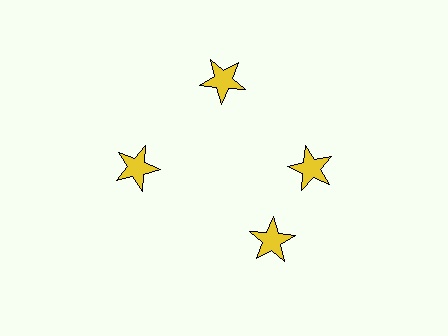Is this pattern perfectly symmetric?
No. The 4 yellow stars are arranged in a ring, but one element near the 6 o'clock position is rotated out of alignment along the ring, breaking the 4-fold rotational symmetry.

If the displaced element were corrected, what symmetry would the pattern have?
It would have 4-fold rotational symmetry — the pattern would map onto itself every 90 degrees.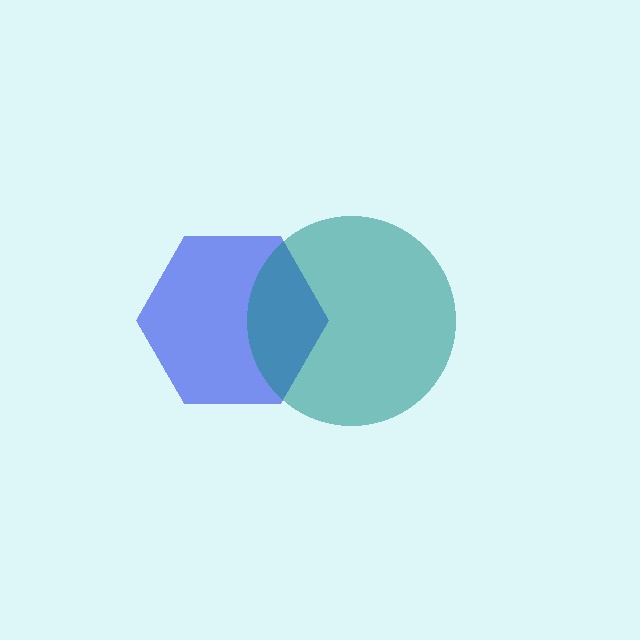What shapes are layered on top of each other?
The layered shapes are: a blue hexagon, a teal circle.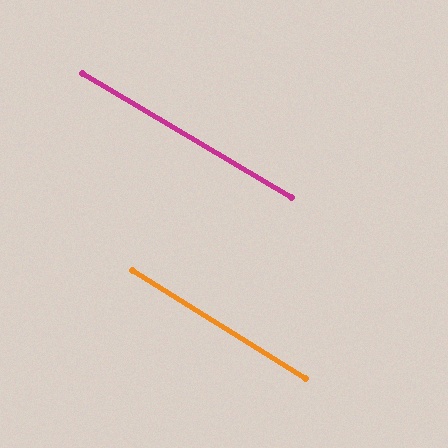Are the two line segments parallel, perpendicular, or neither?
Parallel — their directions differ by only 1.2°.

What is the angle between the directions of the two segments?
Approximately 1 degree.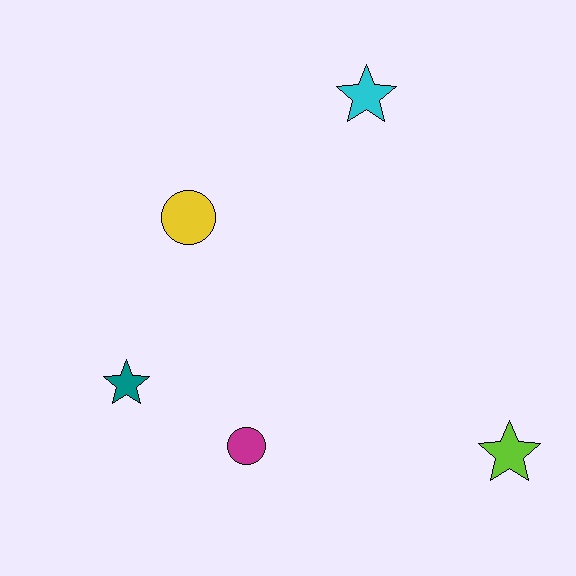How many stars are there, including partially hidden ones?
There are 3 stars.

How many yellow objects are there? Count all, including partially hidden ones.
There is 1 yellow object.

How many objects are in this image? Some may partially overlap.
There are 5 objects.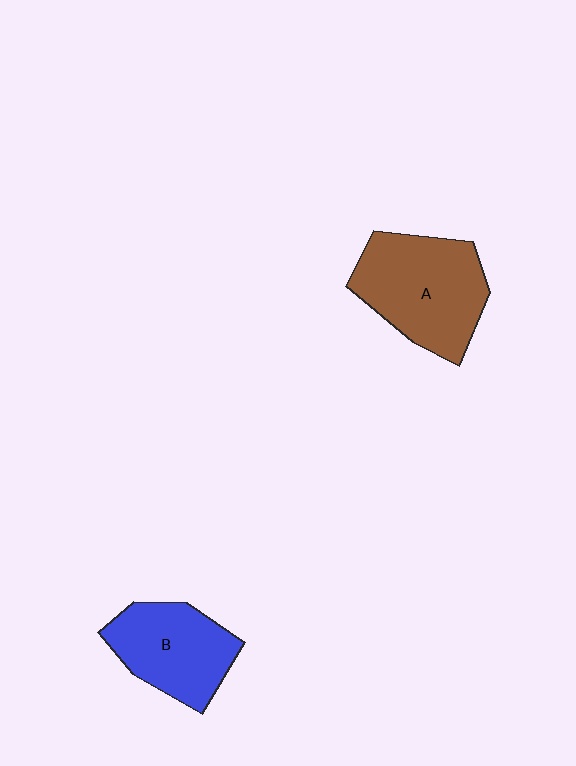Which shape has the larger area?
Shape A (brown).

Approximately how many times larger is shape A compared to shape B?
Approximately 1.3 times.